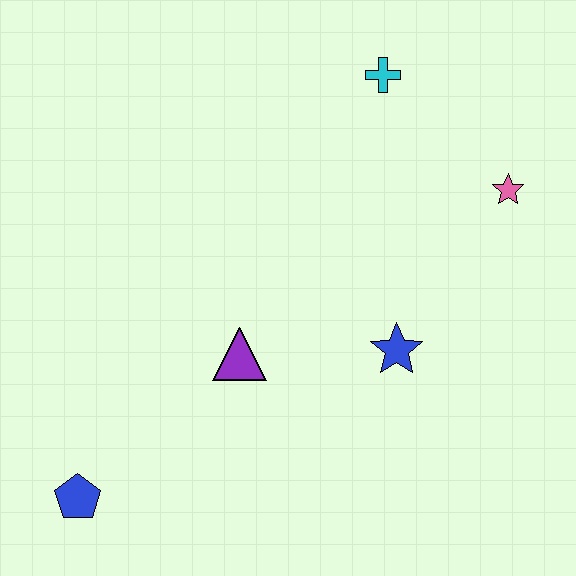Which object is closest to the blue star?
The purple triangle is closest to the blue star.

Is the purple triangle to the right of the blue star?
No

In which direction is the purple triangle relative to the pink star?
The purple triangle is to the left of the pink star.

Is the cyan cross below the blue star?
No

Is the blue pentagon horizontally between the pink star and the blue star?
No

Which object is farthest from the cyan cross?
The blue pentagon is farthest from the cyan cross.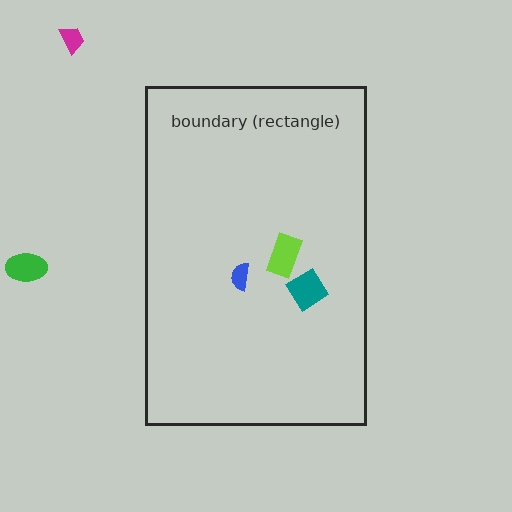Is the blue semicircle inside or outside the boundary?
Inside.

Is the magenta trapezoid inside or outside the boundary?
Outside.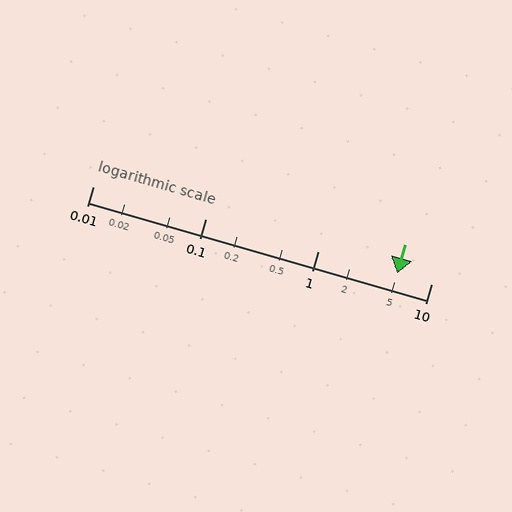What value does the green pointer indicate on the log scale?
The pointer indicates approximately 5.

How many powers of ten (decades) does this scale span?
The scale spans 3 decades, from 0.01 to 10.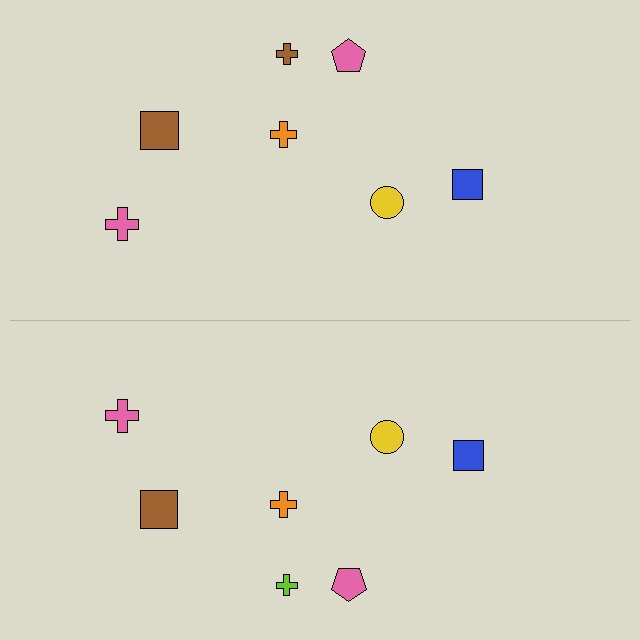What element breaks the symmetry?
The lime cross on the bottom side breaks the symmetry — its mirror counterpart is brown.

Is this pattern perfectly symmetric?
No, the pattern is not perfectly symmetric. The lime cross on the bottom side breaks the symmetry — its mirror counterpart is brown.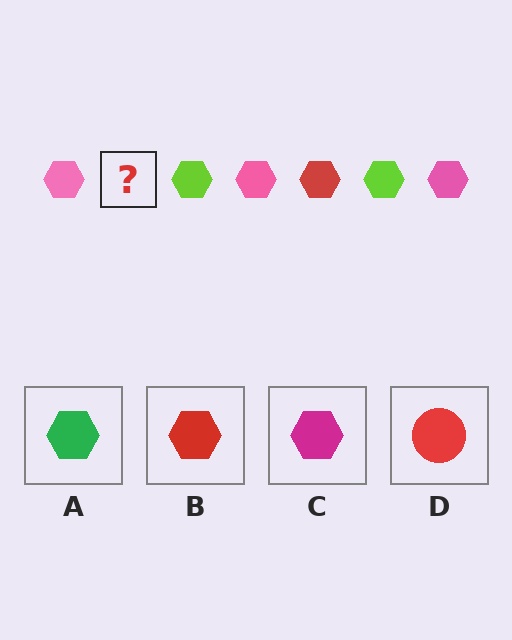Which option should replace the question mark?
Option B.